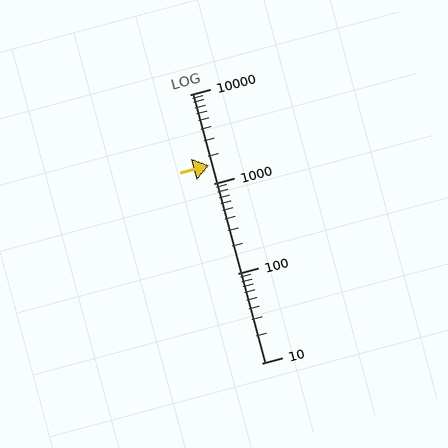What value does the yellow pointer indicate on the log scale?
The pointer indicates approximately 1600.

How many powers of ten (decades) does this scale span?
The scale spans 3 decades, from 10 to 10000.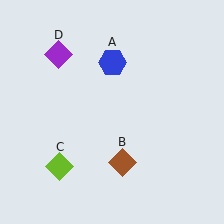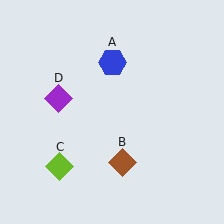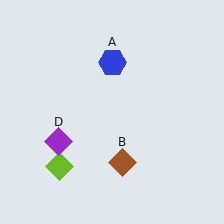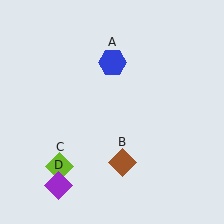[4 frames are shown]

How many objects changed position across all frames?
1 object changed position: purple diamond (object D).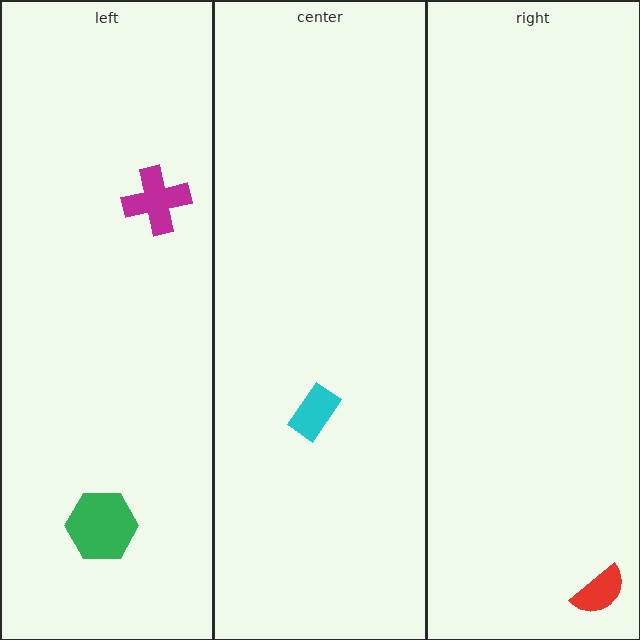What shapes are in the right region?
The red semicircle.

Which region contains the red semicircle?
The right region.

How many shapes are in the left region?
2.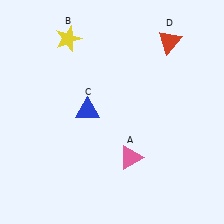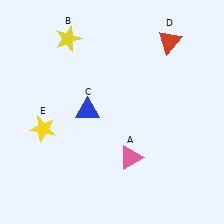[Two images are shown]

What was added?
A yellow star (E) was added in Image 2.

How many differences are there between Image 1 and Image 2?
There is 1 difference between the two images.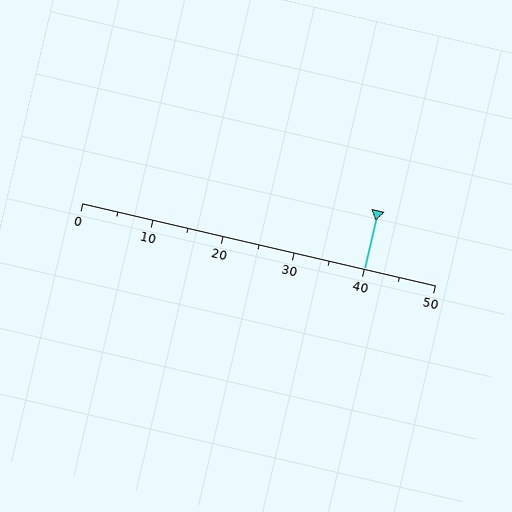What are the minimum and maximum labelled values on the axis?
The axis runs from 0 to 50.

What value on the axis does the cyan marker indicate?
The marker indicates approximately 40.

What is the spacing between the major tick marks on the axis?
The major ticks are spaced 10 apart.